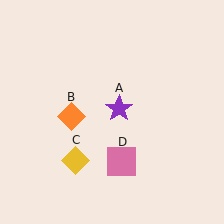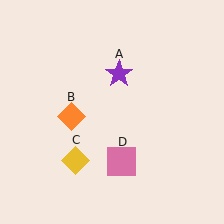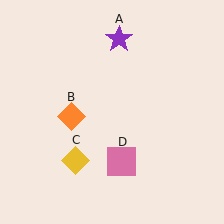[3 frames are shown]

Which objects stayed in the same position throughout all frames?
Orange diamond (object B) and yellow diamond (object C) and pink square (object D) remained stationary.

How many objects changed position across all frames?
1 object changed position: purple star (object A).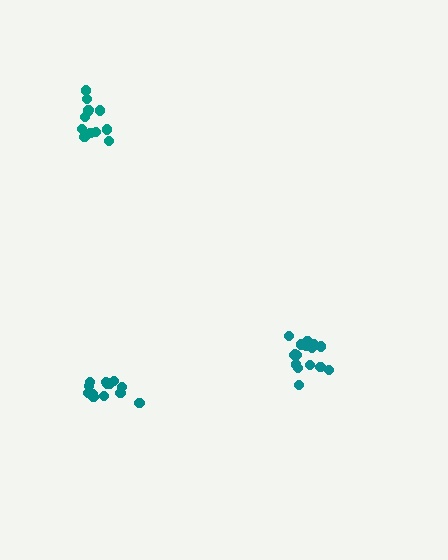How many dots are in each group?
Group 1: 14 dots, Group 2: 12 dots, Group 3: 17 dots (43 total).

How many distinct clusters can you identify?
There are 3 distinct clusters.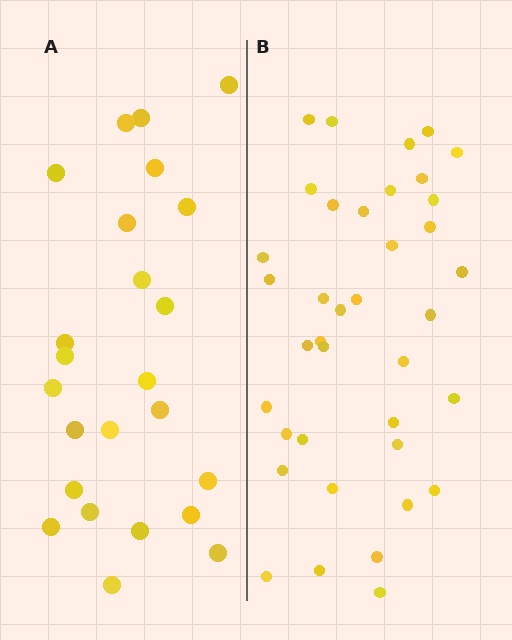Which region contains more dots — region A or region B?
Region B (the right region) has more dots.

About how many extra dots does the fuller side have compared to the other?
Region B has approximately 15 more dots than region A.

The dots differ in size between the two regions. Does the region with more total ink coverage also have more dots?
No. Region A has more total ink coverage because its dots are larger, but region B actually contains more individual dots. Total area can be misleading — the number of items is what matters here.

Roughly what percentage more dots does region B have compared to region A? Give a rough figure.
About 60% more.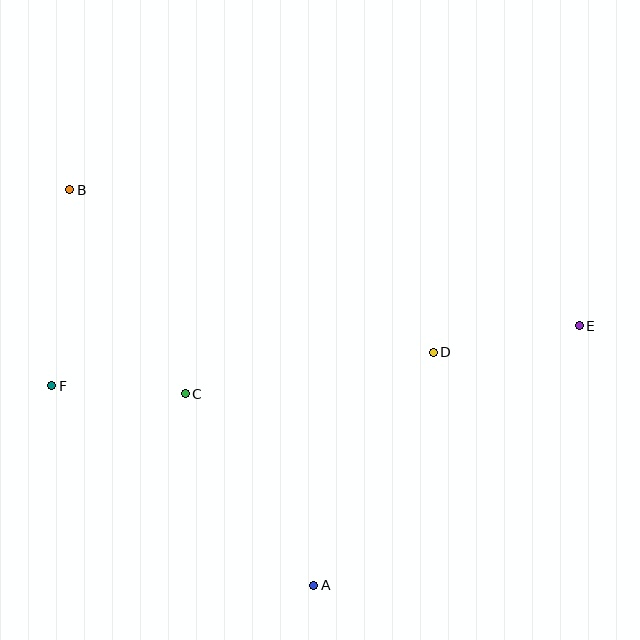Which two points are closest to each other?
Points C and F are closest to each other.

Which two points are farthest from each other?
Points E and F are farthest from each other.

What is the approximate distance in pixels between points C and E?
The distance between C and E is approximately 400 pixels.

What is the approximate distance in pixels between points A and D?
The distance between A and D is approximately 262 pixels.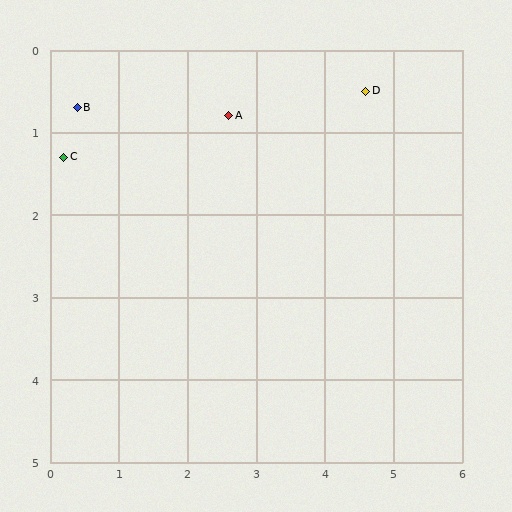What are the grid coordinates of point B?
Point B is at approximately (0.4, 0.7).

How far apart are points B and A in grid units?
Points B and A are about 2.2 grid units apart.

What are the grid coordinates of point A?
Point A is at approximately (2.6, 0.8).